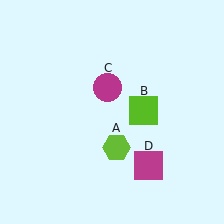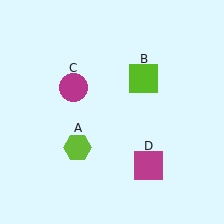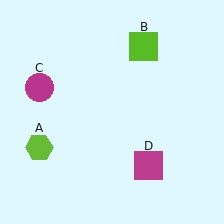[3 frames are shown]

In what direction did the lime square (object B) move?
The lime square (object B) moved up.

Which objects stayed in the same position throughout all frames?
Magenta square (object D) remained stationary.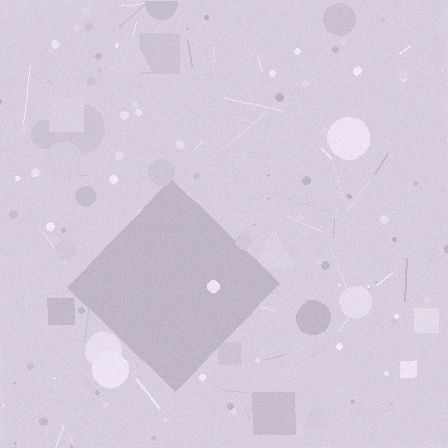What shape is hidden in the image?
A diamond is hidden in the image.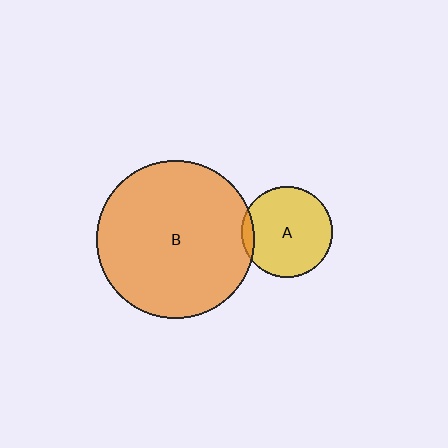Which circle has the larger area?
Circle B (orange).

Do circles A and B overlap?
Yes.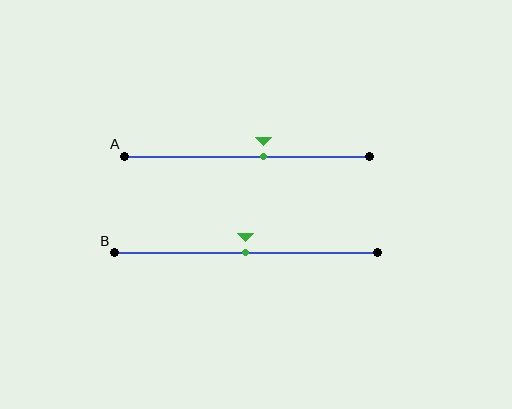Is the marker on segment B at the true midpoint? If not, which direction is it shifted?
Yes, the marker on segment B is at the true midpoint.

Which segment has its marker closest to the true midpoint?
Segment B has its marker closest to the true midpoint.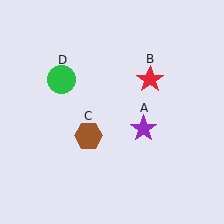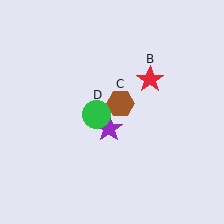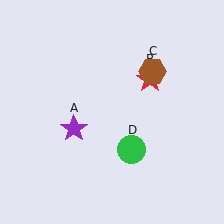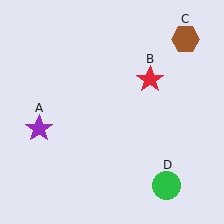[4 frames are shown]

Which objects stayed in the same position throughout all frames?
Red star (object B) remained stationary.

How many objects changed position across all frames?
3 objects changed position: purple star (object A), brown hexagon (object C), green circle (object D).